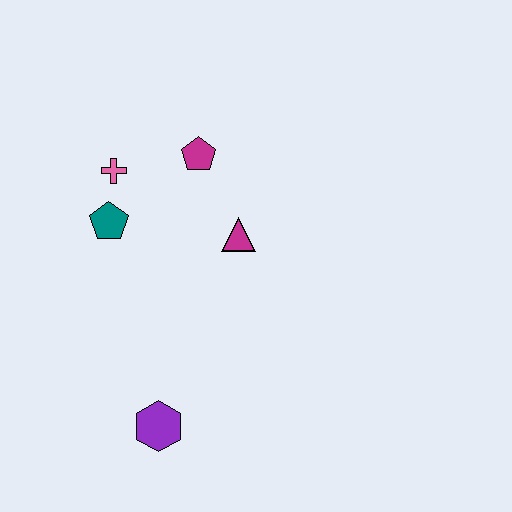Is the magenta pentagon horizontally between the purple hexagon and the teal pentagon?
No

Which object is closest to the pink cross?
The teal pentagon is closest to the pink cross.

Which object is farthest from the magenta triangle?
The purple hexagon is farthest from the magenta triangle.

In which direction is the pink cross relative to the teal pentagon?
The pink cross is above the teal pentagon.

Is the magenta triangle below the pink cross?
Yes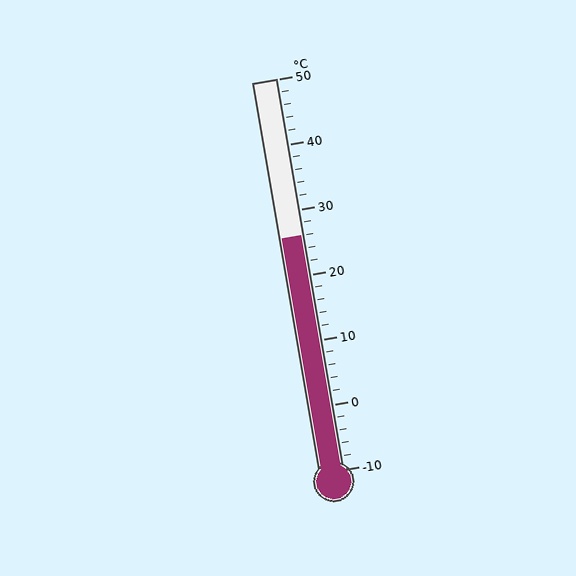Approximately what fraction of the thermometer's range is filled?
The thermometer is filled to approximately 60% of its range.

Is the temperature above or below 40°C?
The temperature is below 40°C.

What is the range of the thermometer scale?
The thermometer scale ranges from -10°C to 50°C.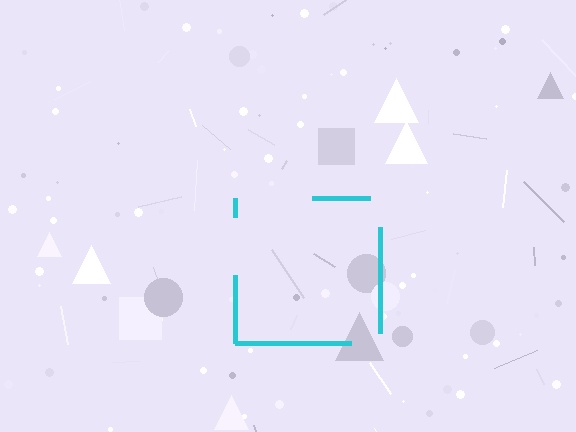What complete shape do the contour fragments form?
The contour fragments form a square.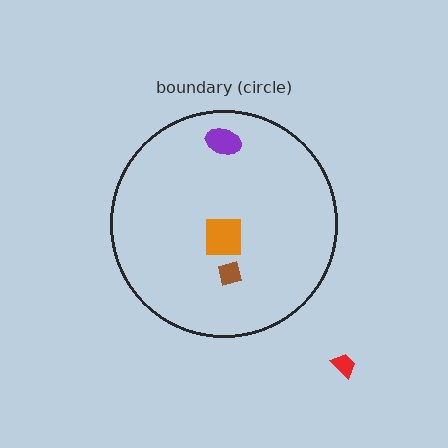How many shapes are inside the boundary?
3 inside, 1 outside.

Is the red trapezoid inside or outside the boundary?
Outside.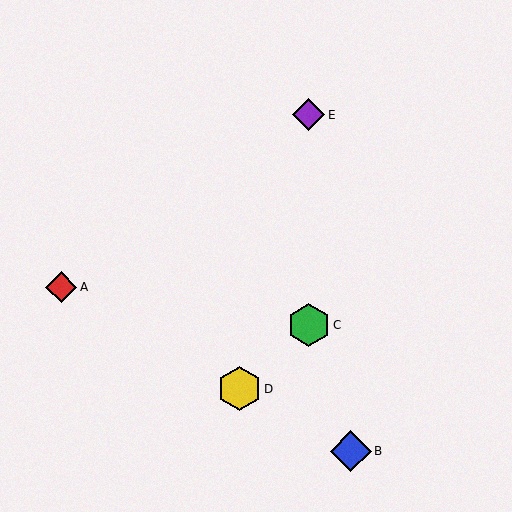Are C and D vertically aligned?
No, C is at x≈309 and D is at x≈239.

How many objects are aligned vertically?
2 objects (C, E) are aligned vertically.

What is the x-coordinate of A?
Object A is at x≈61.